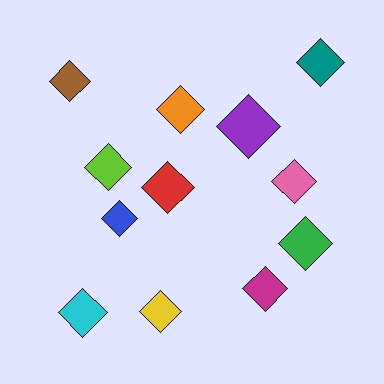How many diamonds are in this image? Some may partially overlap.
There are 12 diamonds.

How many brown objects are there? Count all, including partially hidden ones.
There is 1 brown object.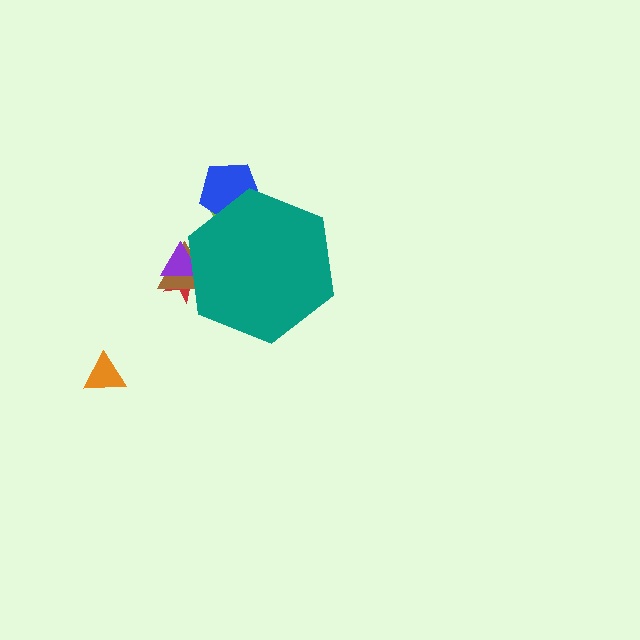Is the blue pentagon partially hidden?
Yes, the blue pentagon is partially hidden behind the teal hexagon.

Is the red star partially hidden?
Yes, the red star is partially hidden behind the teal hexagon.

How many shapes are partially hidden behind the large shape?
5 shapes are partially hidden.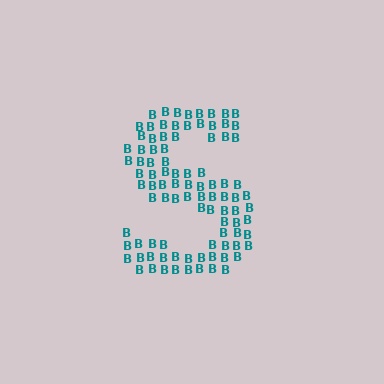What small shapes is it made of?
It is made of small letter B's.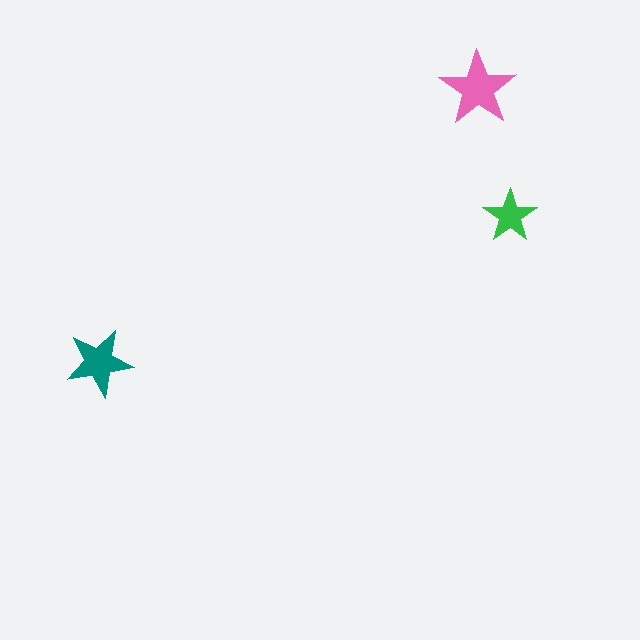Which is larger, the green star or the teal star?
The teal one.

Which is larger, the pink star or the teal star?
The pink one.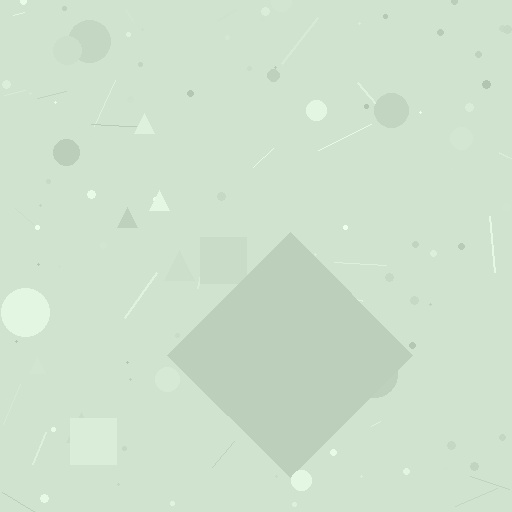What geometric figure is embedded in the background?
A diamond is embedded in the background.